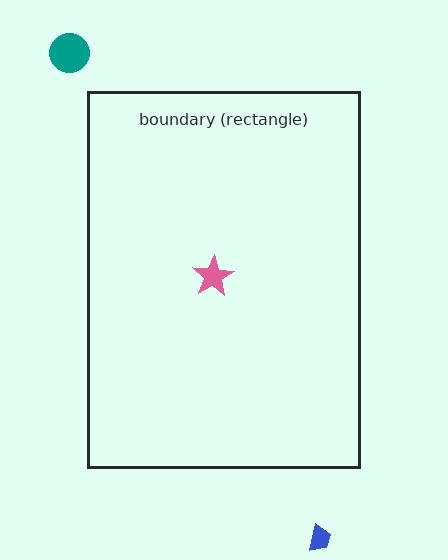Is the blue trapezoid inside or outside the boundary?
Outside.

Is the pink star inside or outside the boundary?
Inside.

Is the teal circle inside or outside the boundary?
Outside.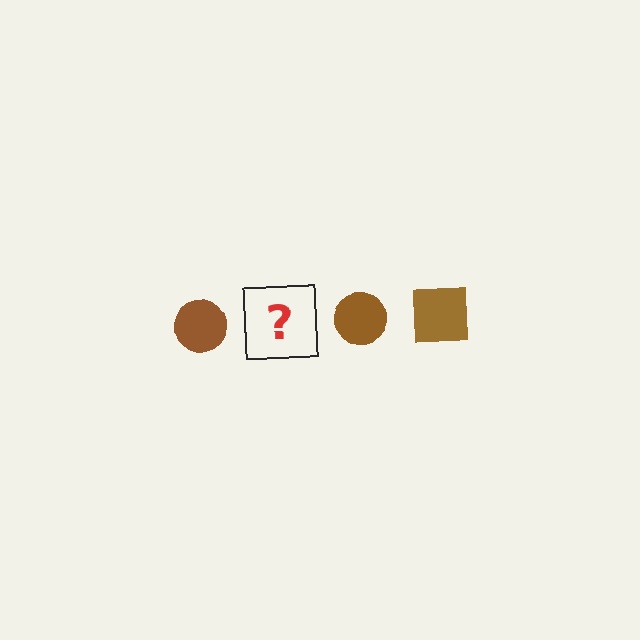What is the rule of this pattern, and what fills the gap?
The rule is that the pattern cycles through circle, square shapes in brown. The gap should be filled with a brown square.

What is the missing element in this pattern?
The missing element is a brown square.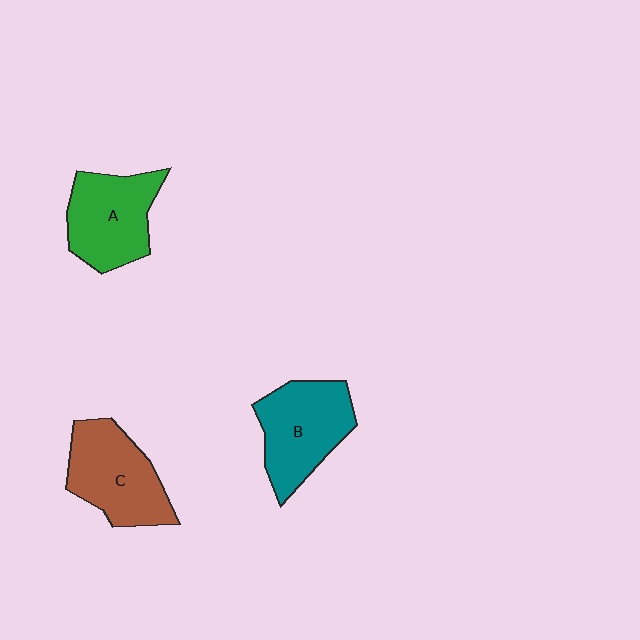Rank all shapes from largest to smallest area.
From largest to smallest: B (teal), C (brown), A (green).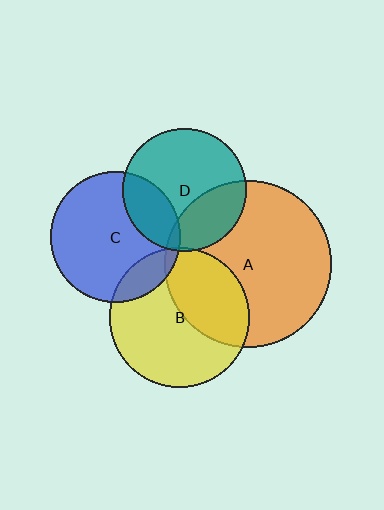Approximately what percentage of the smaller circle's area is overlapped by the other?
Approximately 15%.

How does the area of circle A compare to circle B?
Approximately 1.4 times.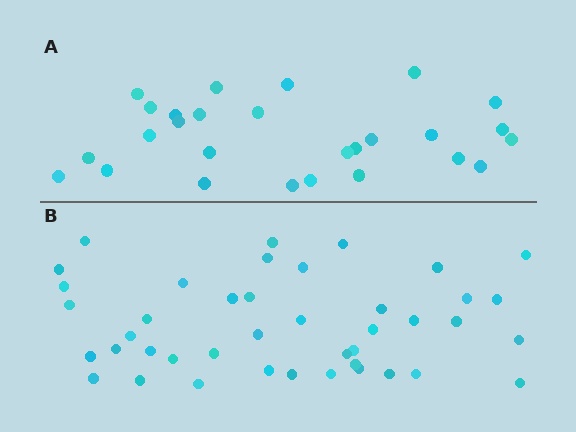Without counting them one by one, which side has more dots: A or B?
Region B (the bottom region) has more dots.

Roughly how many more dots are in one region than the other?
Region B has approximately 15 more dots than region A.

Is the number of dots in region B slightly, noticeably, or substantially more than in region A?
Region B has substantially more. The ratio is roughly 1.6 to 1.